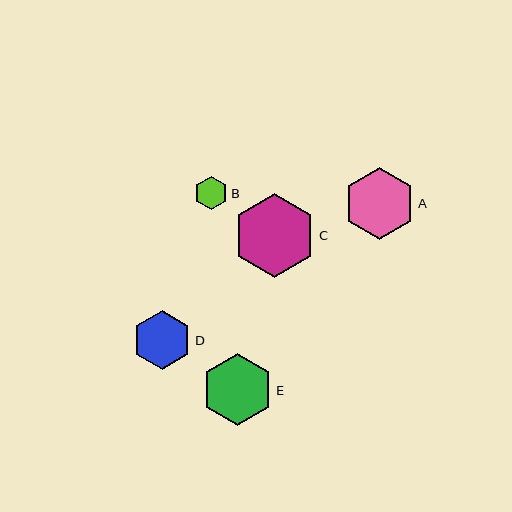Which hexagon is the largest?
Hexagon C is the largest with a size of approximately 84 pixels.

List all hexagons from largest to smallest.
From largest to smallest: C, A, E, D, B.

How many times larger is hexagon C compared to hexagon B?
Hexagon C is approximately 2.5 times the size of hexagon B.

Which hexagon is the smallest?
Hexagon B is the smallest with a size of approximately 33 pixels.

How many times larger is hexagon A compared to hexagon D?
Hexagon A is approximately 1.2 times the size of hexagon D.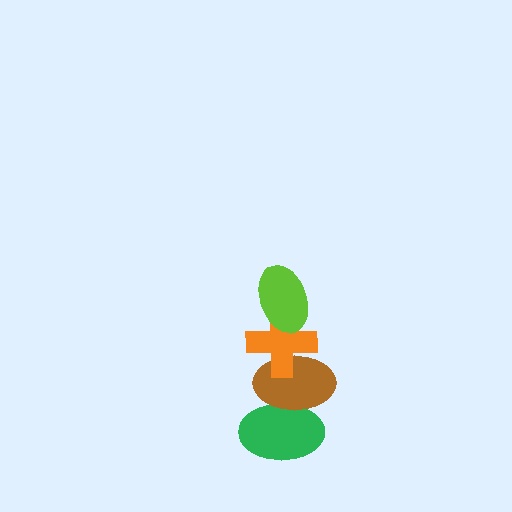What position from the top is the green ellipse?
The green ellipse is 4th from the top.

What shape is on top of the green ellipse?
The brown ellipse is on top of the green ellipse.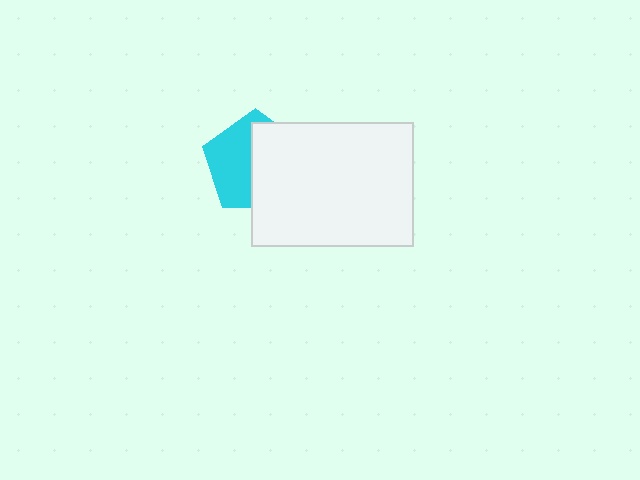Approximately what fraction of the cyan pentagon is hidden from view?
Roughly 53% of the cyan pentagon is hidden behind the white rectangle.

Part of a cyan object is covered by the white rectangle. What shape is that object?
It is a pentagon.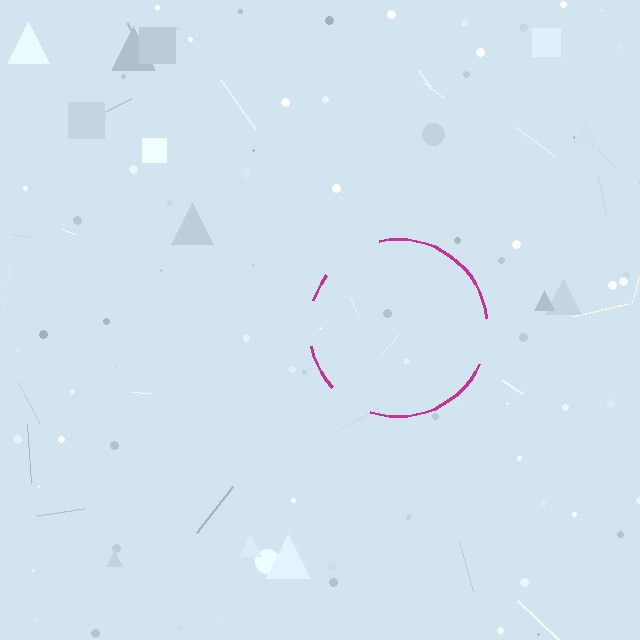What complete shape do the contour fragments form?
The contour fragments form a circle.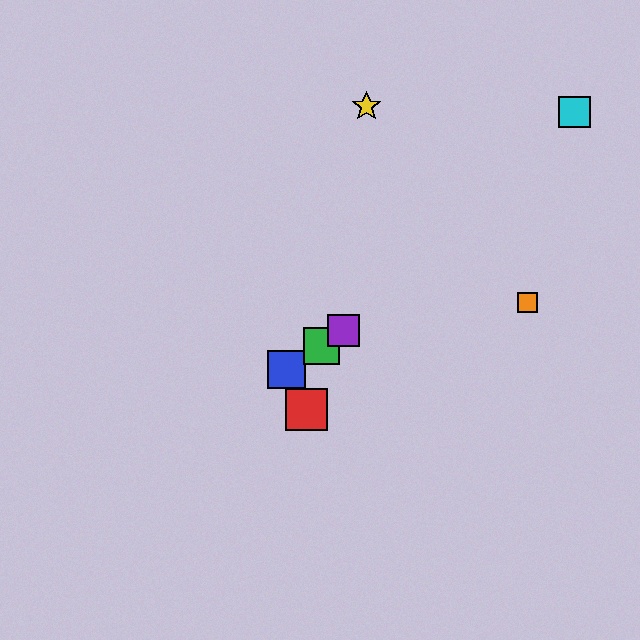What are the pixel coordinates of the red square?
The red square is at (307, 410).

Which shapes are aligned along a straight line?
The blue square, the green square, the purple square are aligned along a straight line.